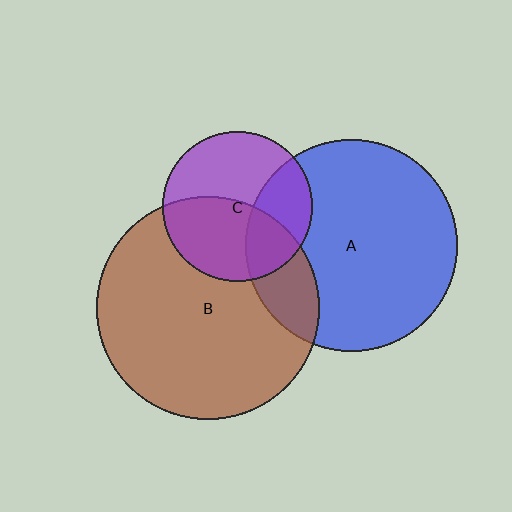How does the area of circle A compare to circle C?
Approximately 2.0 times.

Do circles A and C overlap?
Yes.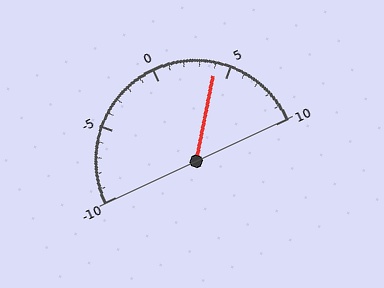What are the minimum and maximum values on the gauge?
The gauge ranges from -10 to 10.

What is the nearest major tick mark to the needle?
The nearest major tick mark is 5.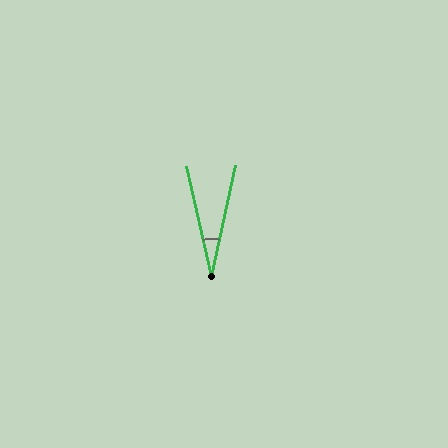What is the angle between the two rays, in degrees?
Approximately 25 degrees.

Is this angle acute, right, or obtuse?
It is acute.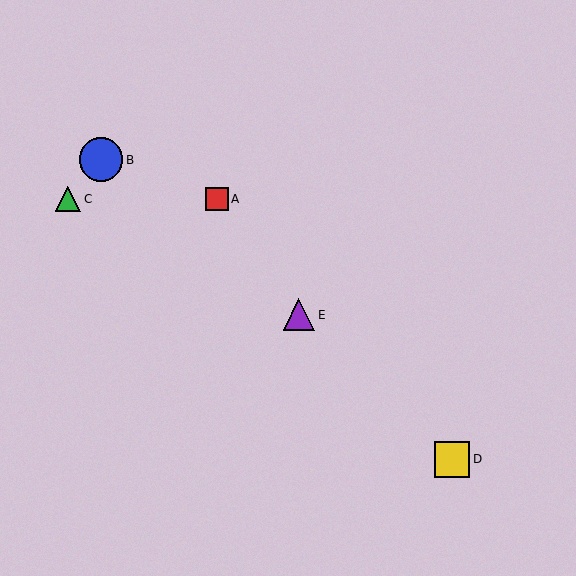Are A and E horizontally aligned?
No, A is at y≈199 and E is at y≈315.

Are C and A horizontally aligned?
Yes, both are at y≈199.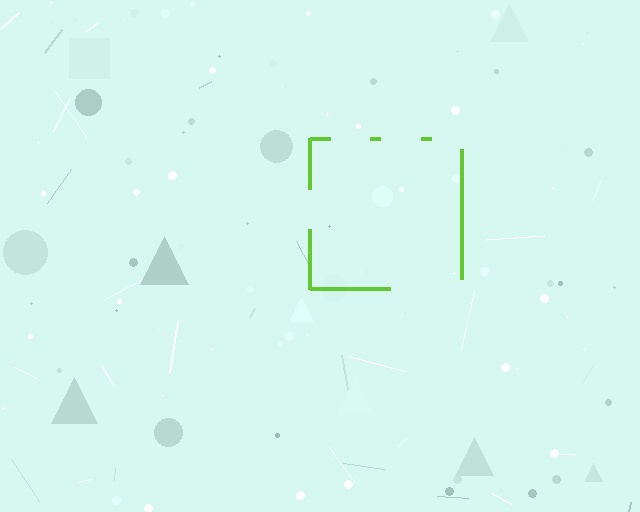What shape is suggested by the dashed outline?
The dashed outline suggests a square.